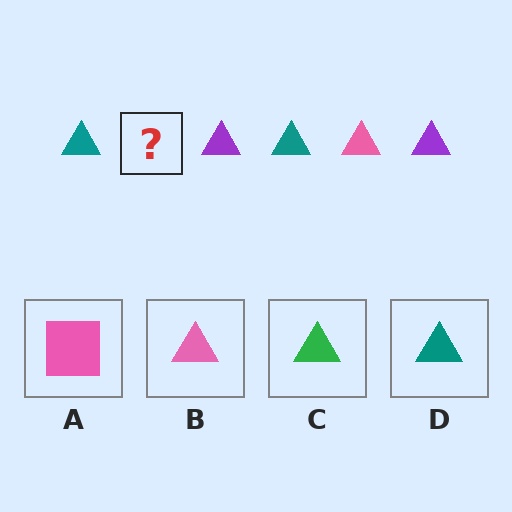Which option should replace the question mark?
Option B.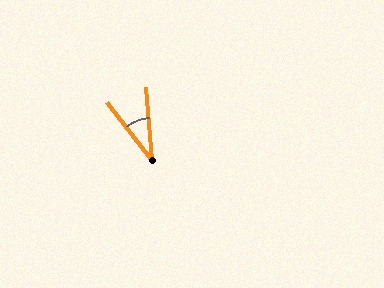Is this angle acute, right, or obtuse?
It is acute.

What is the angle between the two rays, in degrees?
Approximately 33 degrees.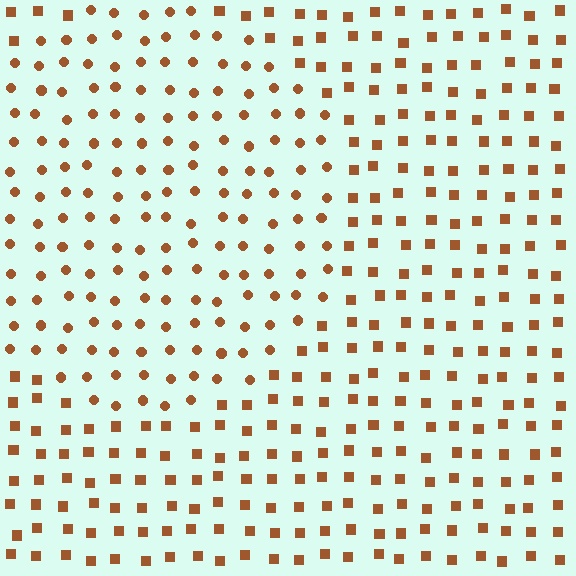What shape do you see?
I see a circle.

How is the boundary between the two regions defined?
The boundary is defined by a change in element shape: circles inside vs. squares outside. All elements share the same color and spacing.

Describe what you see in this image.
The image is filled with small brown elements arranged in a uniform grid. A circle-shaped region contains circles, while the surrounding area contains squares. The boundary is defined purely by the change in element shape.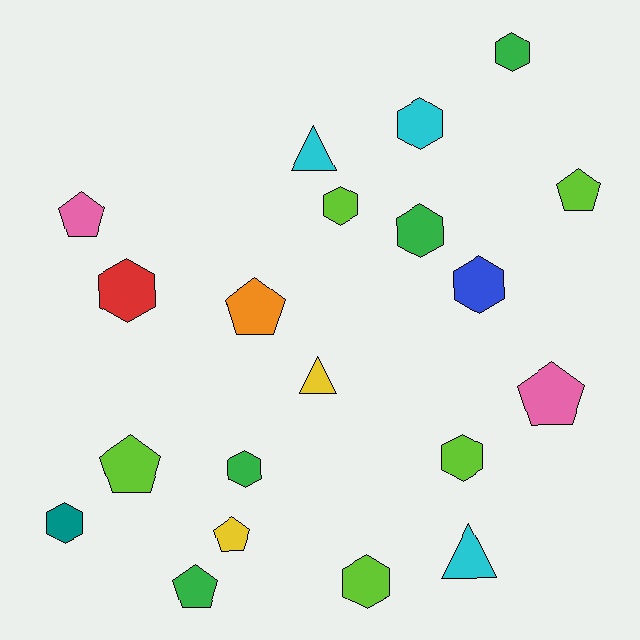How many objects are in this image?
There are 20 objects.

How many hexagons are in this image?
There are 10 hexagons.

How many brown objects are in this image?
There are no brown objects.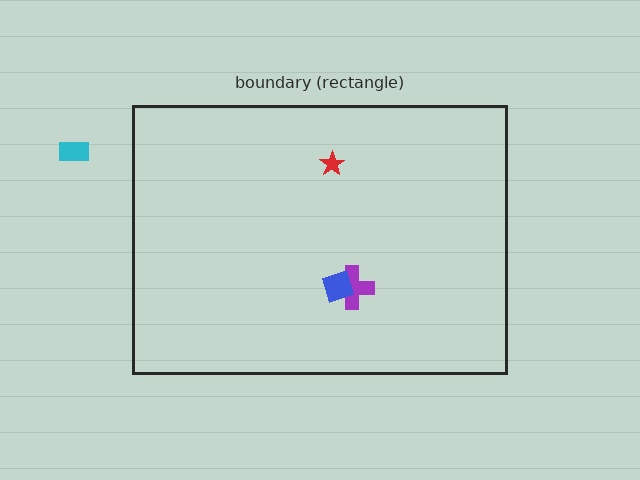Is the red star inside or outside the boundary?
Inside.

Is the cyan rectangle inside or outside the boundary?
Outside.